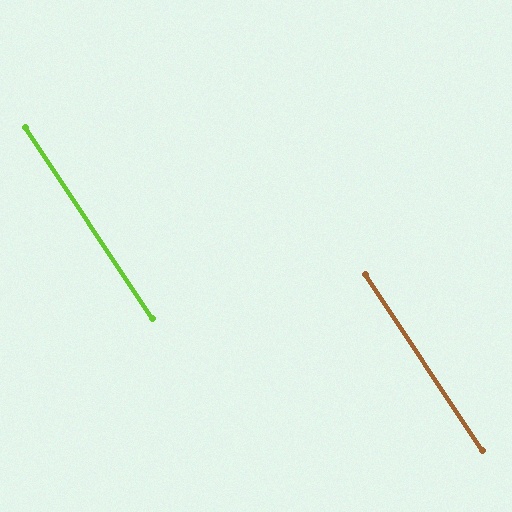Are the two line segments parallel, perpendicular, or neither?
Parallel — their directions differ by only 0.1°.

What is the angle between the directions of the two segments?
Approximately 0 degrees.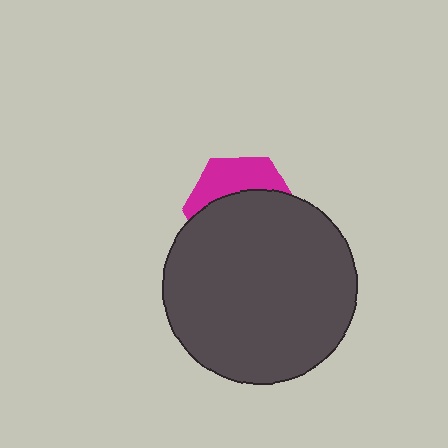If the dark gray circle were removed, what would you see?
You would see the complete magenta hexagon.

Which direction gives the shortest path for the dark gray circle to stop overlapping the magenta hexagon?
Moving down gives the shortest separation.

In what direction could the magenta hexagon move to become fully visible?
The magenta hexagon could move up. That would shift it out from behind the dark gray circle entirely.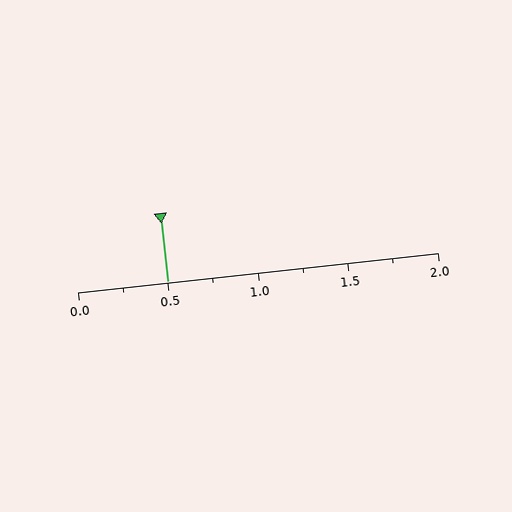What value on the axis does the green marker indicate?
The marker indicates approximately 0.5.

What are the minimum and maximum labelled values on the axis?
The axis runs from 0.0 to 2.0.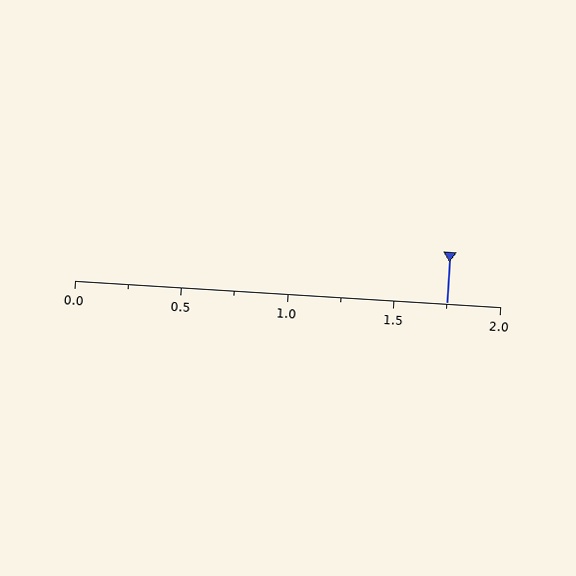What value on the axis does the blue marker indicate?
The marker indicates approximately 1.75.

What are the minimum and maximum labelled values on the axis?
The axis runs from 0.0 to 2.0.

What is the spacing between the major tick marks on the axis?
The major ticks are spaced 0.5 apart.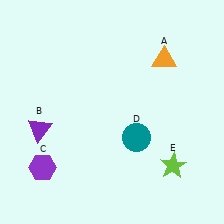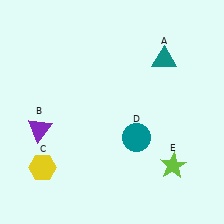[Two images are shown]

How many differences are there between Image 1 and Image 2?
There are 2 differences between the two images.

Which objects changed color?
A changed from orange to teal. C changed from purple to yellow.